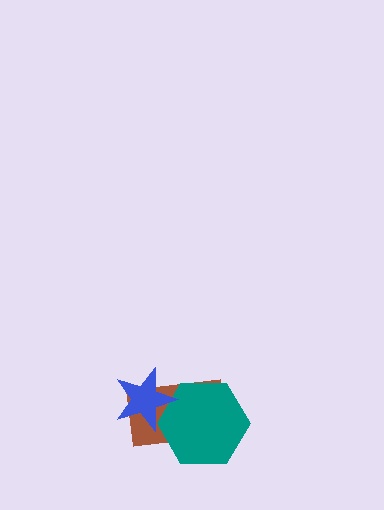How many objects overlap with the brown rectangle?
2 objects overlap with the brown rectangle.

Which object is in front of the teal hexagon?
The blue star is in front of the teal hexagon.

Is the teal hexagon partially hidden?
Yes, it is partially covered by another shape.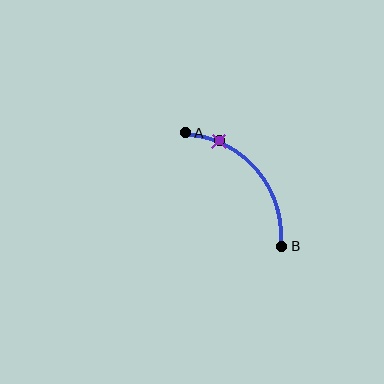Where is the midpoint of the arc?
The arc midpoint is the point on the curve farthest from the straight line joining A and B. It sits above and to the right of that line.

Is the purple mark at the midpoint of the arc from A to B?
No. The purple mark lies on the arc but is closer to endpoint A. The arc midpoint would be at the point on the curve equidistant along the arc from both A and B.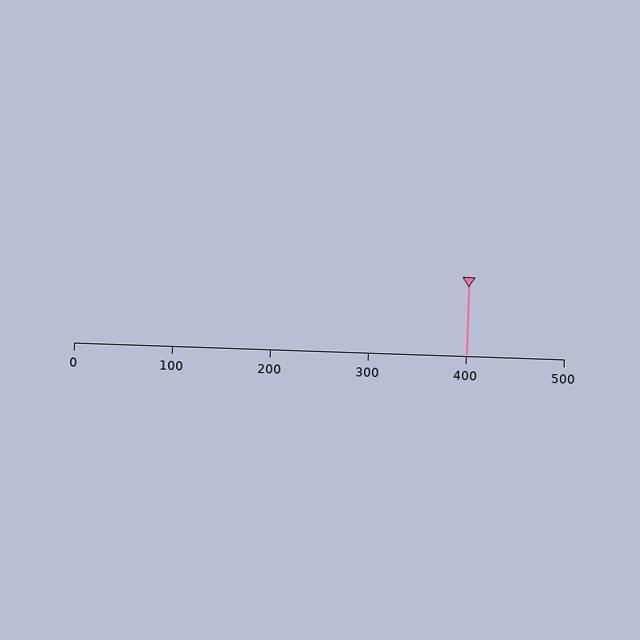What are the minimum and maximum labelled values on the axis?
The axis runs from 0 to 500.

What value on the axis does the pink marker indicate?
The marker indicates approximately 400.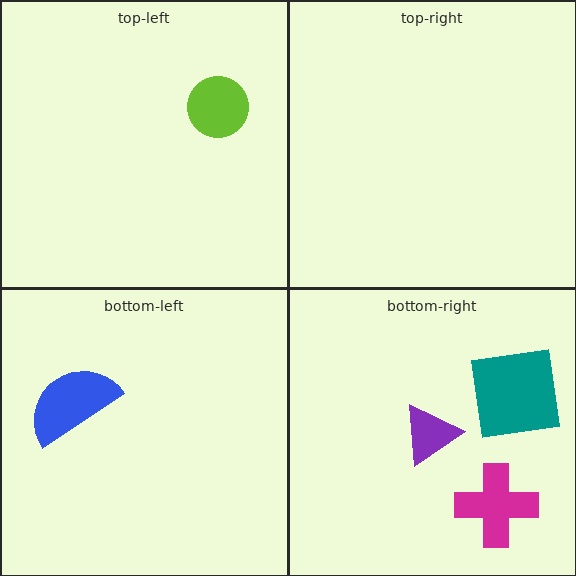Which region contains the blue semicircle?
The bottom-left region.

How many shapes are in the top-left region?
1.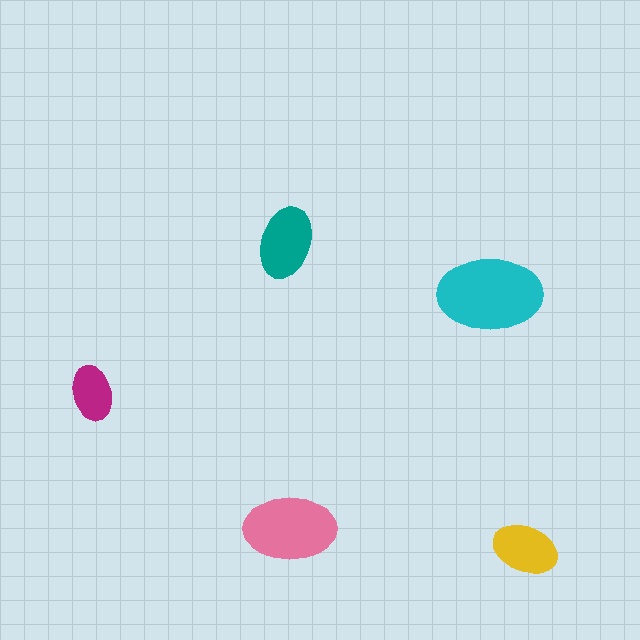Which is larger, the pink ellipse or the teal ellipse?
The pink one.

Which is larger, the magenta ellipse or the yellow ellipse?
The yellow one.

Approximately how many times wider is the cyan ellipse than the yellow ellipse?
About 1.5 times wider.